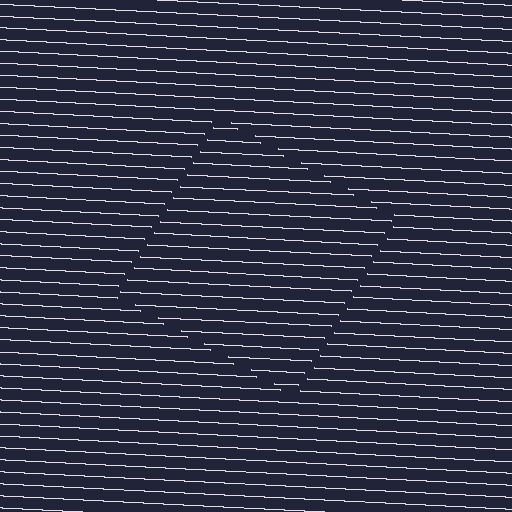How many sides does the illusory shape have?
4 sides — the line-ends trace a square.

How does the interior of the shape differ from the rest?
The interior of the shape contains the same grating, shifted by half a period — the contour is defined by the phase discontinuity where line-ends from the inner and outer gratings abut.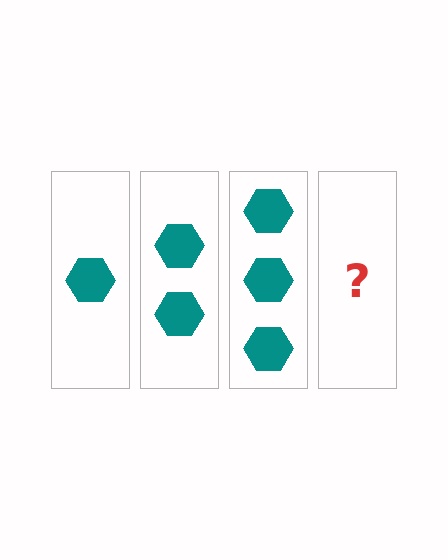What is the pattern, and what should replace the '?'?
The pattern is that each step adds one more hexagon. The '?' should be 4 hexagons.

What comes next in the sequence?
The next element should be 4 hexagons.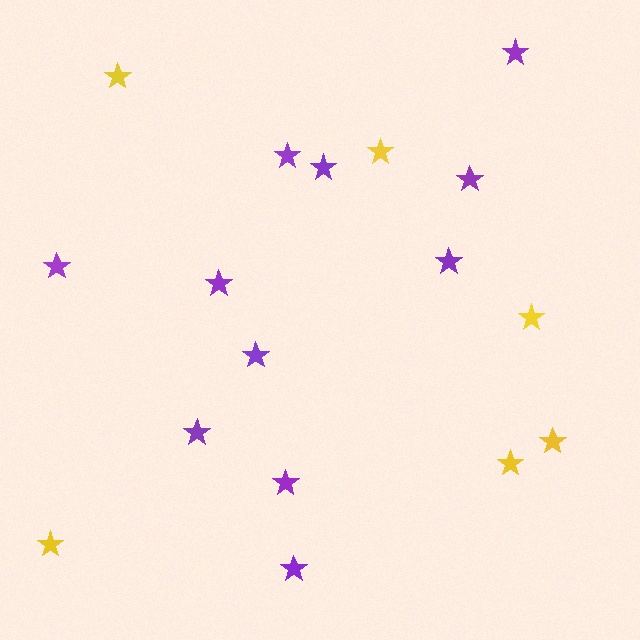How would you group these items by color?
There are 2 groups: one group of purple stars (11) and one group of yellow stars (6).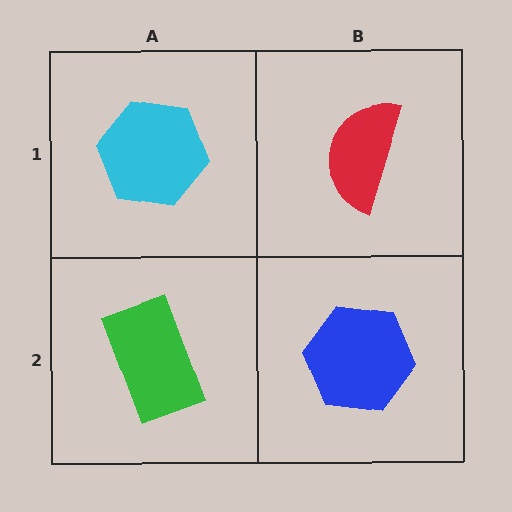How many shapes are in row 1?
2 shapes.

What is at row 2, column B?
A blue hexagon.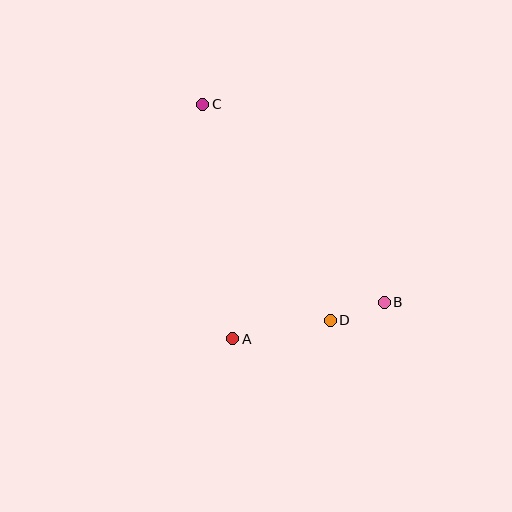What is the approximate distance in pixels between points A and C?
The distance between A and C is approximately 236 pixels.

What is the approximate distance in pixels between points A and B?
The distance between A and B is approximately 156 pixels.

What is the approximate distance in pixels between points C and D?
The distance between C and D is approximately 251 pixels.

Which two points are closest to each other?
Points B and D are closest to each other.